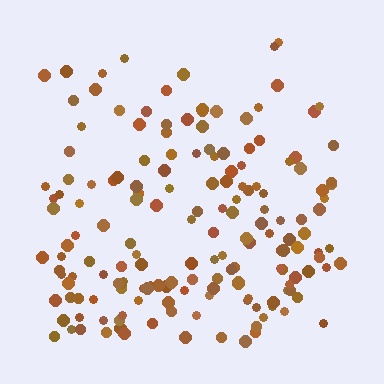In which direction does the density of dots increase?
From top to bottom, with the bottom side densest.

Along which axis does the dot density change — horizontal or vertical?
Vertical.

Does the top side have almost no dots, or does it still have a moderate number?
Still a moderate number, just noticeably fewer than the bottom.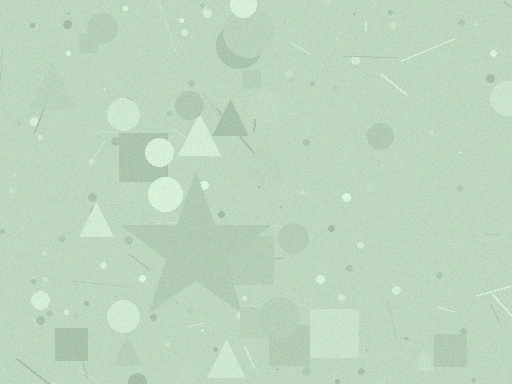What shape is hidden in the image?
A star is hidden in the image.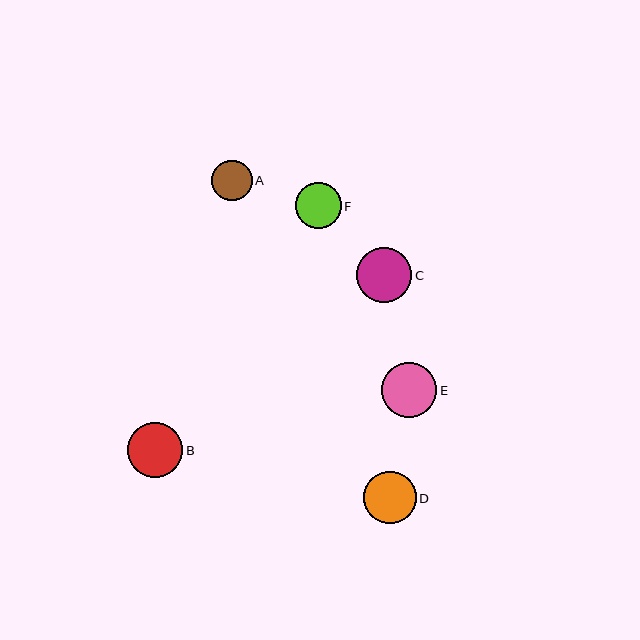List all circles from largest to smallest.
From largest to smallest: E, C, B, D, F, A.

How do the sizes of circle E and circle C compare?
Circle E and circle C are approximately the same size.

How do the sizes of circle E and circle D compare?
Circle E and circle D are approximately the same size.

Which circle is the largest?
Circle E is the largest with a size of approximately 56 pixels.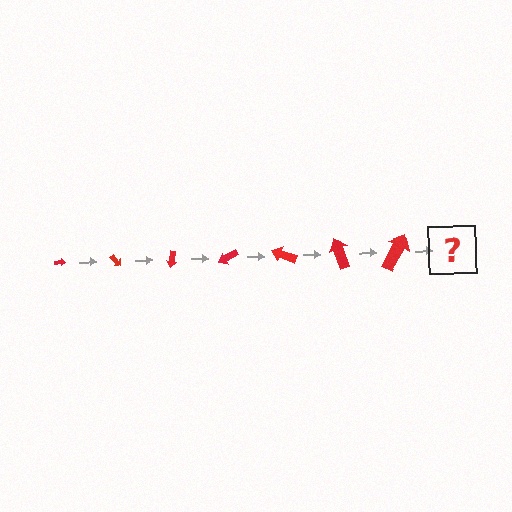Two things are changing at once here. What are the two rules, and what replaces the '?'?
The two rules are that the arrow grows larger each step and it rotates 50 degrees each step. The '?' should be an arrow, larger than the previous one and rotated 350 degrees from the start.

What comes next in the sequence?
The next element should be an arrow, larger than the previous one and rotated 350 degrees from the start.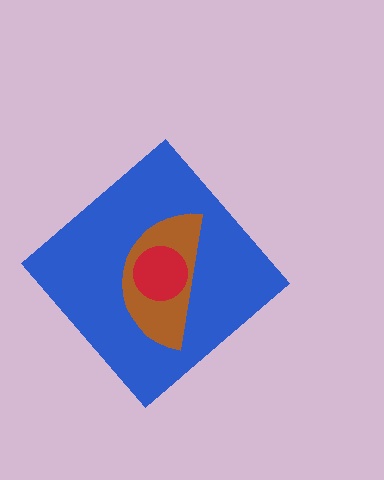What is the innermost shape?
The red circle.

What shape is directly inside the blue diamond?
The brown semicircle.